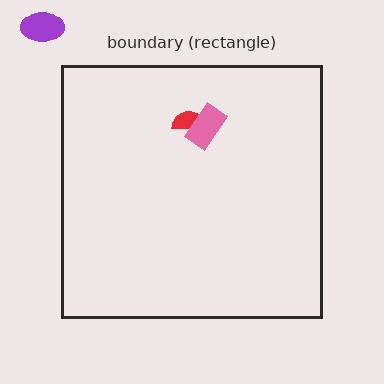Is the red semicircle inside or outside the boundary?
Inside.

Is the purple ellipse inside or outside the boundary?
Outside.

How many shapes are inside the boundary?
2 inside, 1 outside.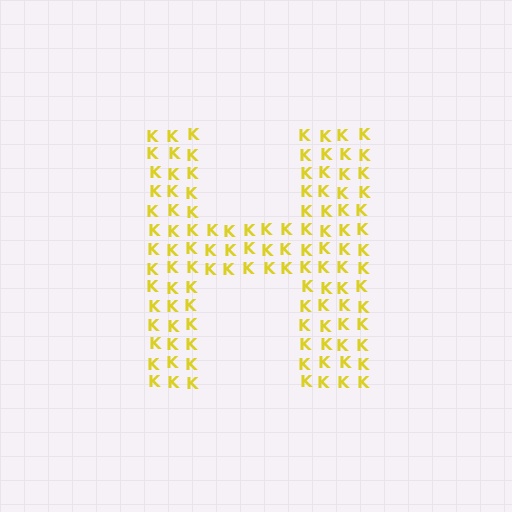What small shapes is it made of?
It is made of small letter K's.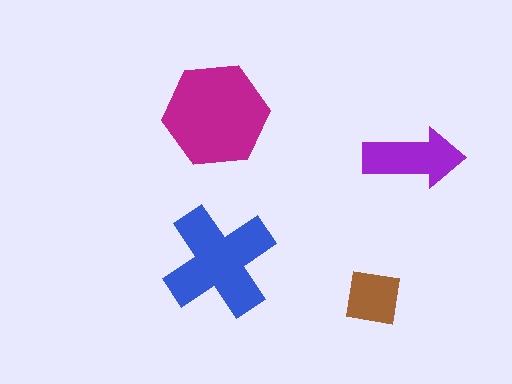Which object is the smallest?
The brown square.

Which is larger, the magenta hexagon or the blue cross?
The magenta hexagon.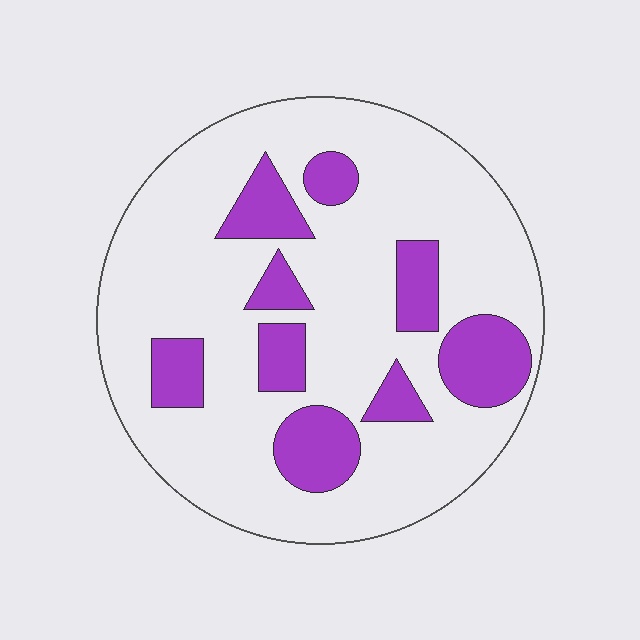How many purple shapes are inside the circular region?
9.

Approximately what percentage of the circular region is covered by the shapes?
Approximately 20%.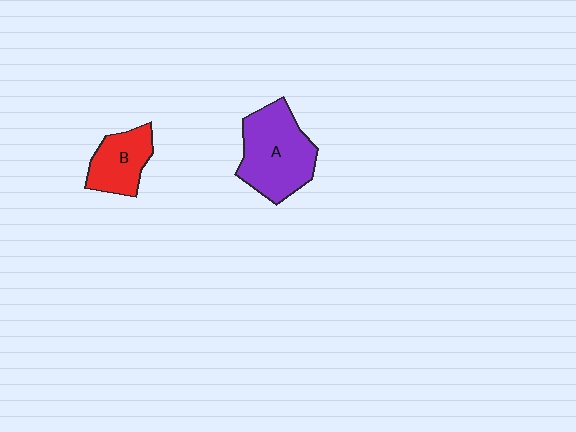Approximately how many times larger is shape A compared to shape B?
Approximately 1.7 times.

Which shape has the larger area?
Shape A (purple).